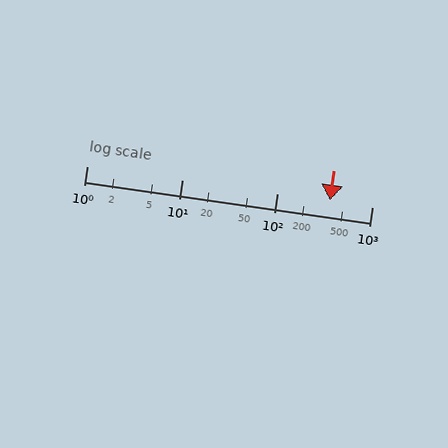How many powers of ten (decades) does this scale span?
The scale spans 3 decades, from 1 to 1000.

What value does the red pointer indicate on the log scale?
The pointer indicates approximately 360.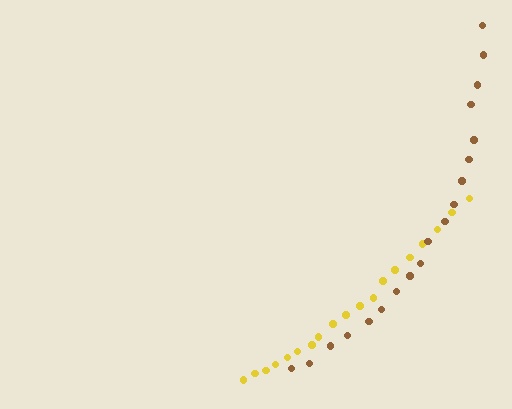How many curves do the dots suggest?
There are 2 distinct paths.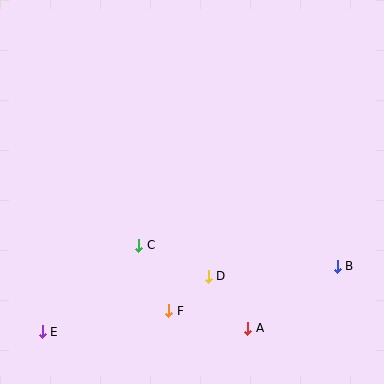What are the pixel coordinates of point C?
Point C is at (139, 245).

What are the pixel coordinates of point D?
Point D is at (208, 276).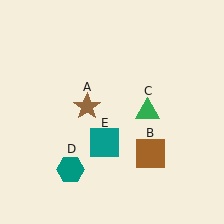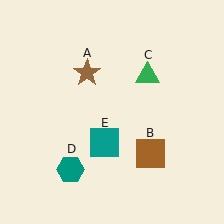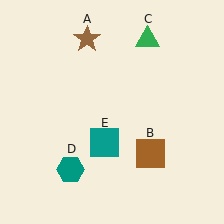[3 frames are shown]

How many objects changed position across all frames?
2 objects changed position: brown star (object A), green triangle (object C).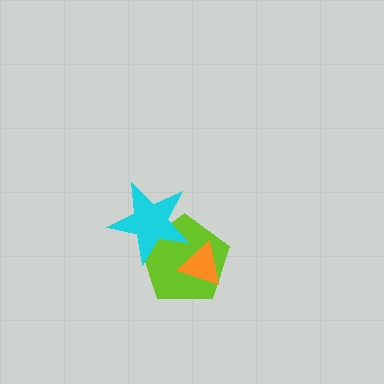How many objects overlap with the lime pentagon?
2 objects overlap with the lime pentagon.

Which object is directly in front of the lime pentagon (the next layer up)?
The orange triangle is directly in front of the lime pentagon.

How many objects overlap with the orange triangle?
1 object overlaps with the orange triangle.